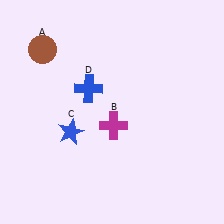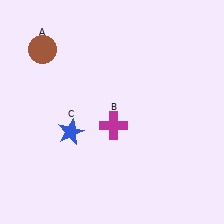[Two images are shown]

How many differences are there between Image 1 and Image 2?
There is 1 difference between the two images.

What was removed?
The blue cross (D) was removed in Image 2.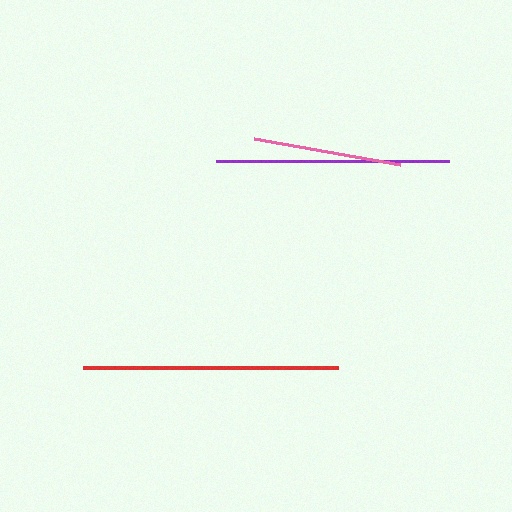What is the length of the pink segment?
The pink segment is approximately 148 pixels long.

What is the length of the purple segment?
The purple segment is approximately 233 pixels long.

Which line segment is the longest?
The red line is the longest at approximately 255 pixels.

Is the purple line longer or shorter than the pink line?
The purple line is longer than the pink line.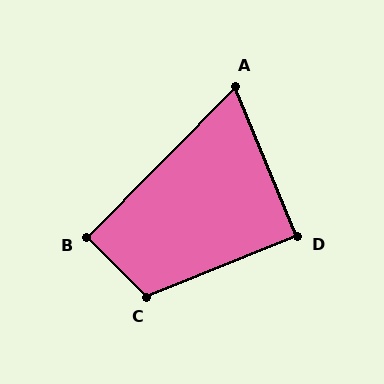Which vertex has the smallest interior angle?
A, at approximately 67 degrees.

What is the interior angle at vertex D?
Approximately 90 degrees (approximately right).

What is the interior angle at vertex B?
Approximately 90 degrees (approximately right).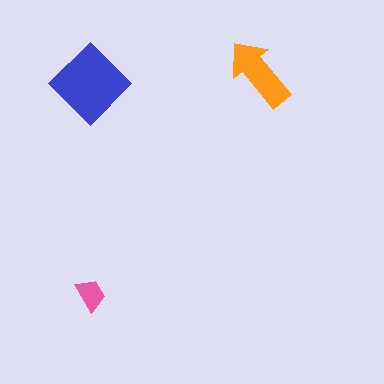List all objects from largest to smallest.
The blue diamond, the orange arrow, the pink trapezoid.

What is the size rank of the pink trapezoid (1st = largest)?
3rd.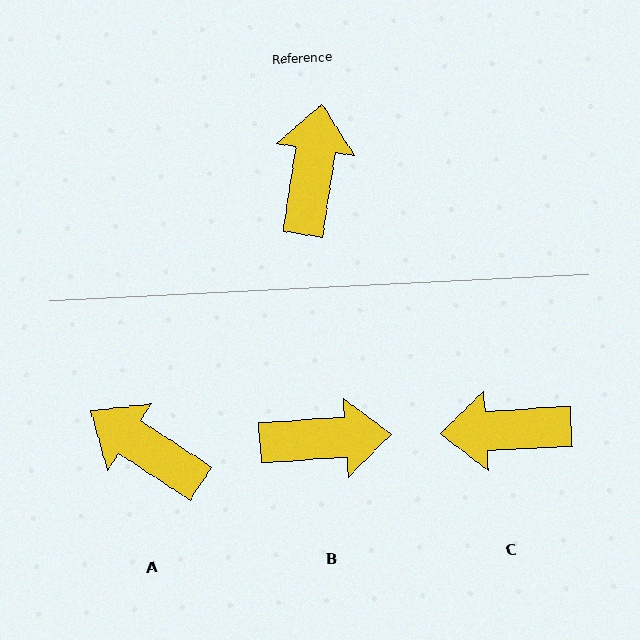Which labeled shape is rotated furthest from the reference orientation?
C, about 102 degrees away.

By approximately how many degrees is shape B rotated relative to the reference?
Approximately 78 degrees clockwise.